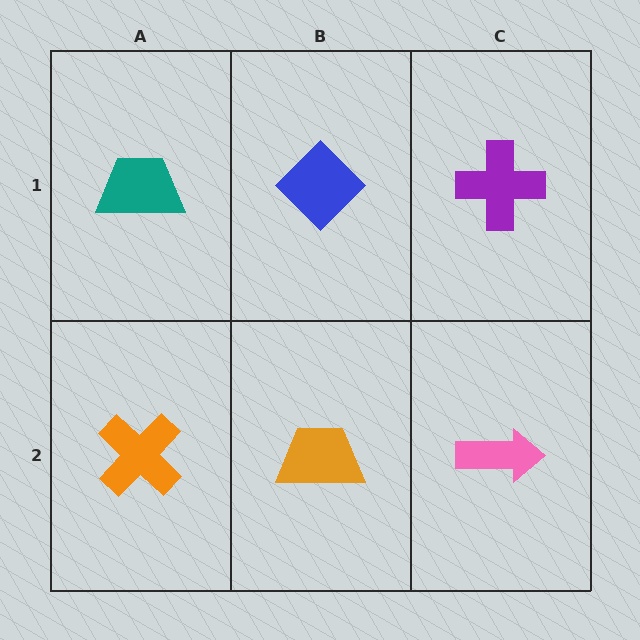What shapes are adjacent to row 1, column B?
An orange trapezoid (row 2, column B), a teal trapezoid (row 1, column A), a purple cross (row 1, column C).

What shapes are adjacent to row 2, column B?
A blue diamond (row 1, column B), an orange cross (row 2, column A), a pink arrow (row 2, column C).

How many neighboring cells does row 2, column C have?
2.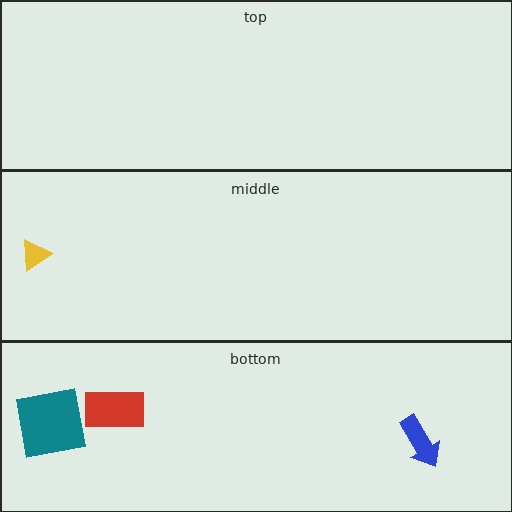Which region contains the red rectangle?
The bottom region.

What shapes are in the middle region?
The yellow triangle.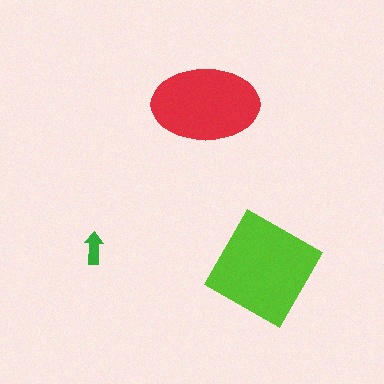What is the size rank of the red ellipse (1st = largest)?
2nd.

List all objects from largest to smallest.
The lime diamond, the red ellipse, the green arrow.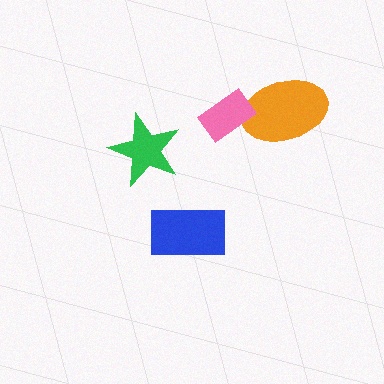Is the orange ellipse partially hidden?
Yes, it is partially covered by another shape.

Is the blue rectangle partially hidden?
No, no other shape covers it.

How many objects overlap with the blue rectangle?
0 objects overlap with the blue rectangle.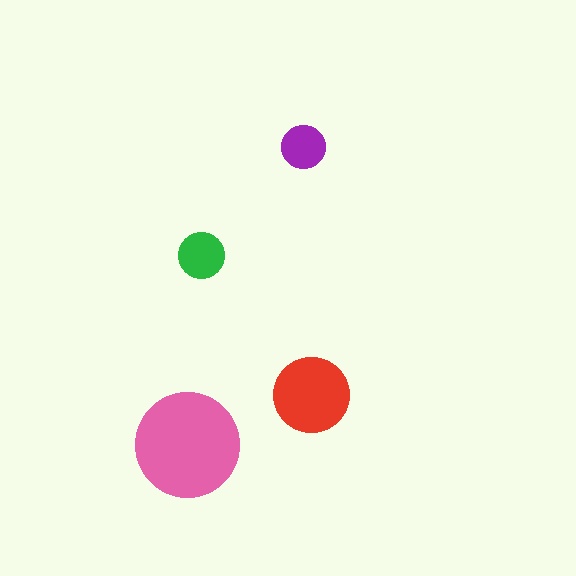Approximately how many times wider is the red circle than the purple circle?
About 1.5 times wider.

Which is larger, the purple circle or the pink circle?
The pink one.